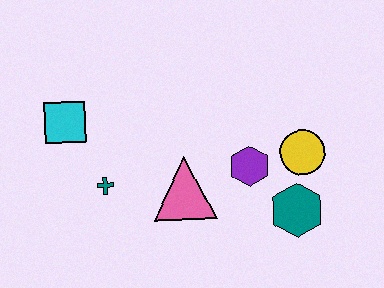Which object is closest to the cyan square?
The teal cross is closest to the cyan square.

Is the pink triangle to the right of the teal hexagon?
No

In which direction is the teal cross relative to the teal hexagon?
The teal cross is to the left of the teal hexagon.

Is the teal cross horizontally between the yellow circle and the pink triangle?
No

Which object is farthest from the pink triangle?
The cyan square is farthest from the pink triangle.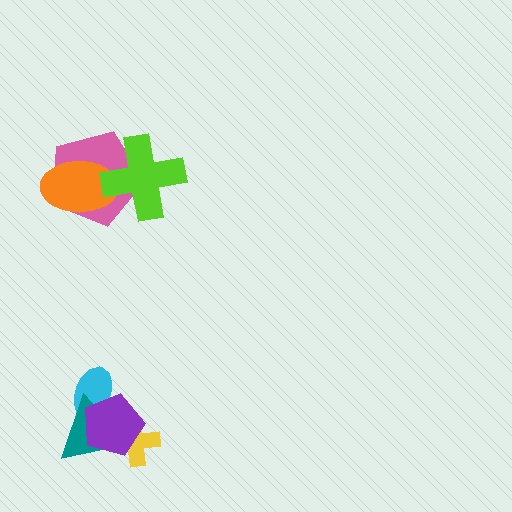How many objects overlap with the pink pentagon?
2 objects overlap with the pink pentagon.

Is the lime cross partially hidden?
No, no other shape covers it.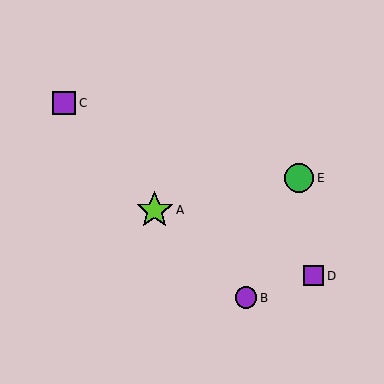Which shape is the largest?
The lime star (labeled A) is the largest.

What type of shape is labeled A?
Shape A is a lime star.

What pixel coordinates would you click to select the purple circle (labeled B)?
Click at (246, 298) to select the purple circle B.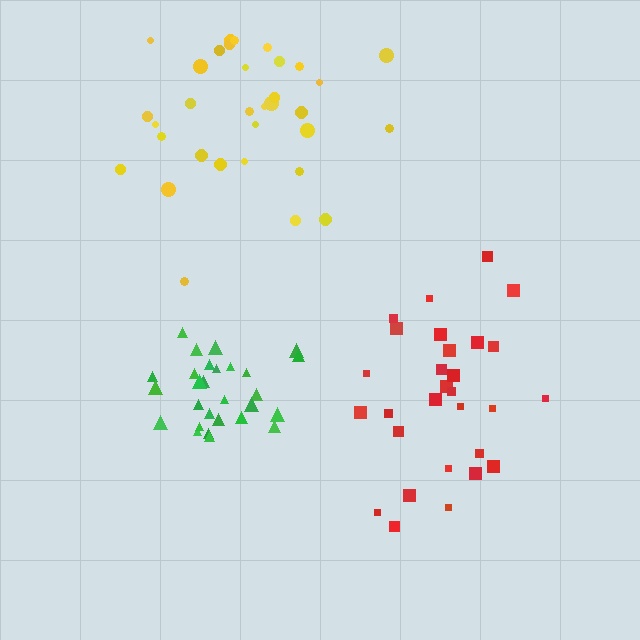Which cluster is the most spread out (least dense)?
Red.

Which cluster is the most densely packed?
Green.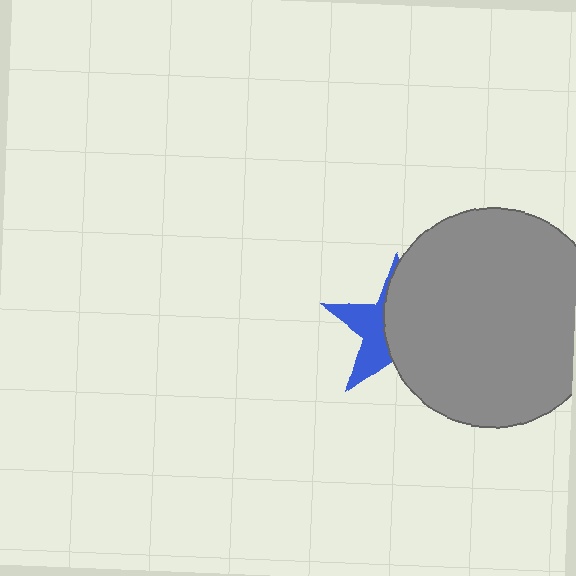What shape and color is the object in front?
The object in front is a gray circle.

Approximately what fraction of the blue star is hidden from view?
Roughly 60% of the blue star is hidden behind the gray circle.